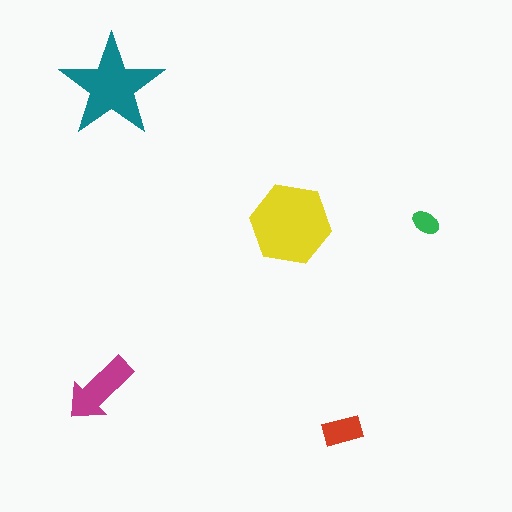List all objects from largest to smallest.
The yellow hexagon, the teal star, the magenta arrow, the red rectangle, the green ellipse.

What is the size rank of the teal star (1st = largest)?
2nd.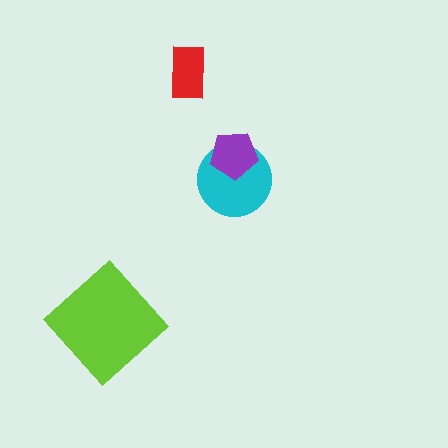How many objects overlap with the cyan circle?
1 object overlaps with the cyan circle.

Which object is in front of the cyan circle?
The purple pentagon is in front of the cyan circle.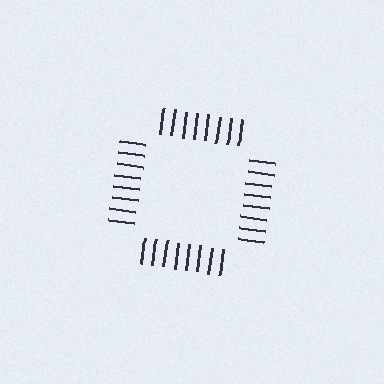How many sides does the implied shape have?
4 sides — the line-ends trace a square.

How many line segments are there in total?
32 — 8 along each of the 4 edges.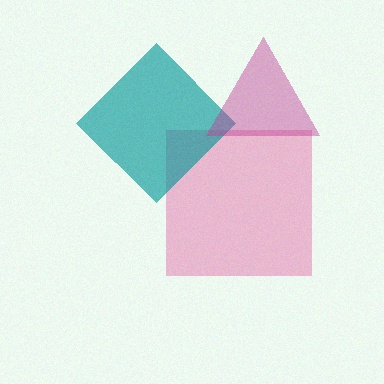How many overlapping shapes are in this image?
There are 3 overlapping shapes in the image.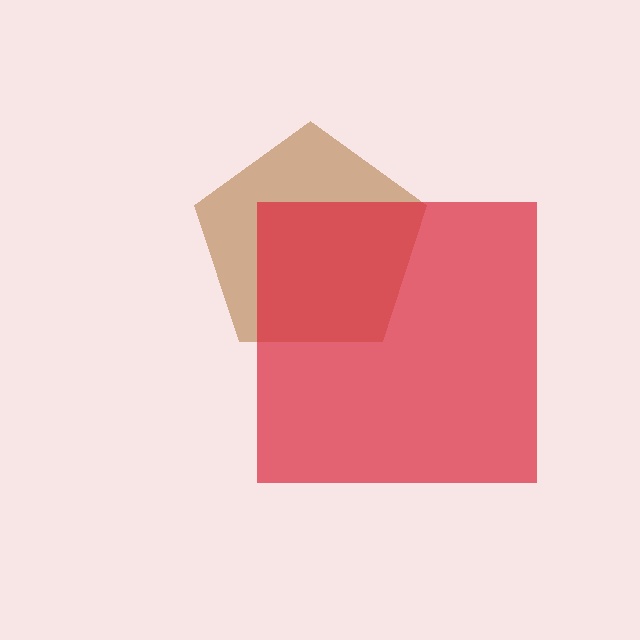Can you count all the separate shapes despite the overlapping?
Yes, there are 2 separate shapes.